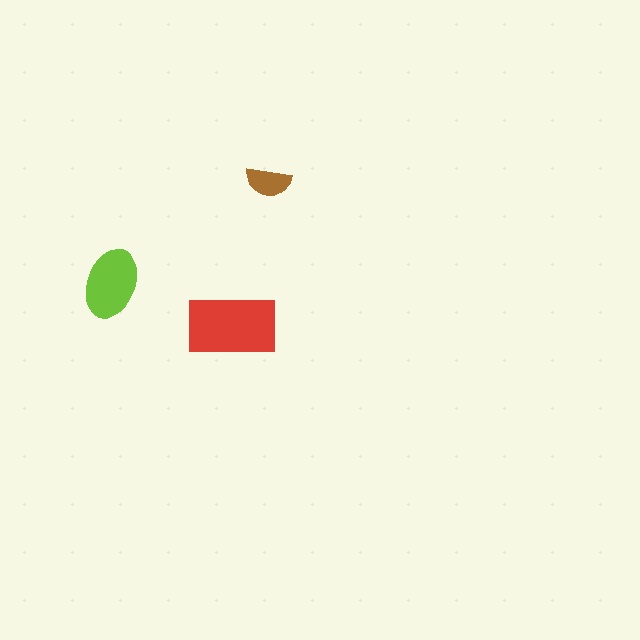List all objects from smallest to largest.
The brown semicircle, the lime ellipse, the red rectangle.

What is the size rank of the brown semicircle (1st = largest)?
3rd.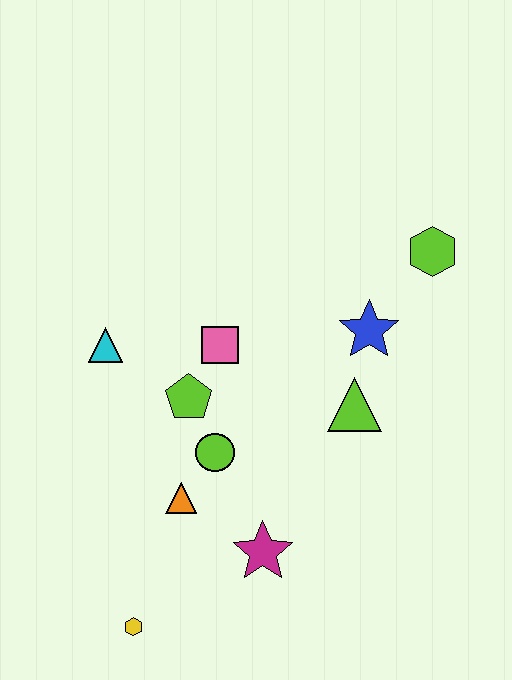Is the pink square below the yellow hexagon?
No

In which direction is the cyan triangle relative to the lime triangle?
The cyan triangle is to the left of the lime triangle.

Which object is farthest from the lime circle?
The lime hexagon is farthest from the lime circle.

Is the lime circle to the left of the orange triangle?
No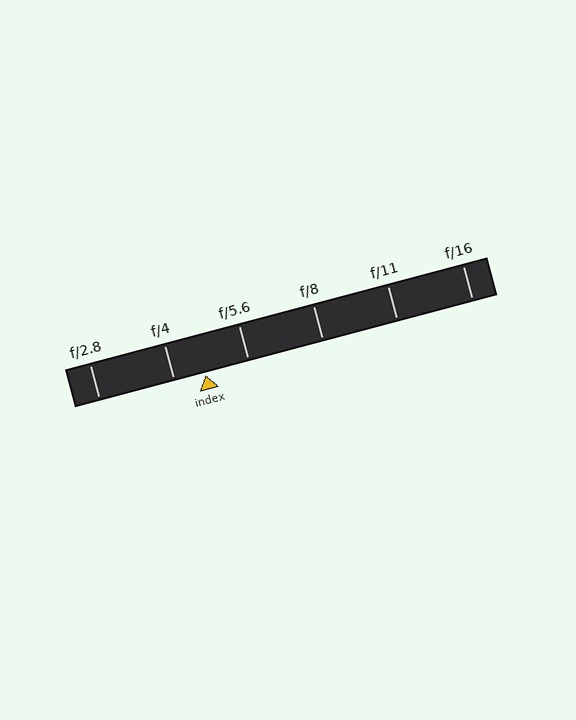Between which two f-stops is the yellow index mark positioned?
The index mark is between f/4 and f/5.6.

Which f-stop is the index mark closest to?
The index mark is closest to f/4.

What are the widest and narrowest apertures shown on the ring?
The widest aperture shown is f/2.8 and the narrowest is f/16.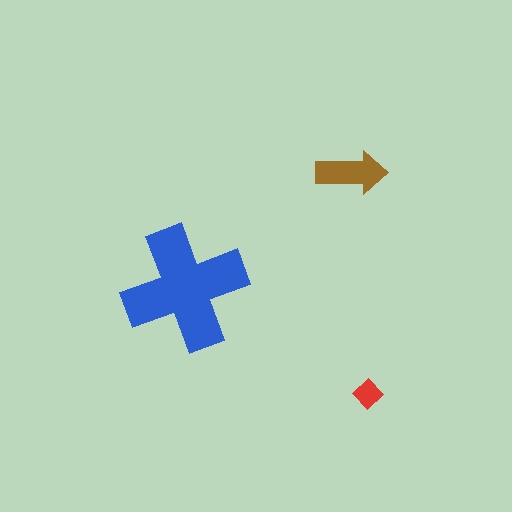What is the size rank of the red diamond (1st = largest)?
3rd.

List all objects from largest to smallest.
The blue cross, the brown arrow, the red diamond.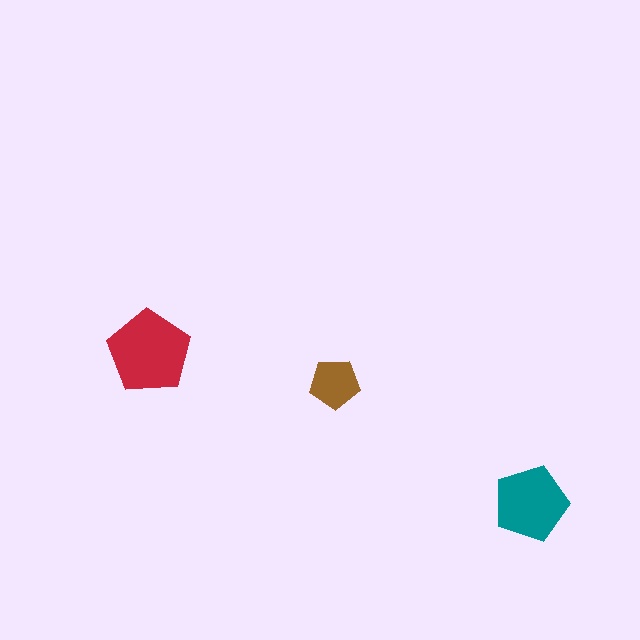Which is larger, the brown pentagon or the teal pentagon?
The teal one.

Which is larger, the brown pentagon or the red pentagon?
The red one.